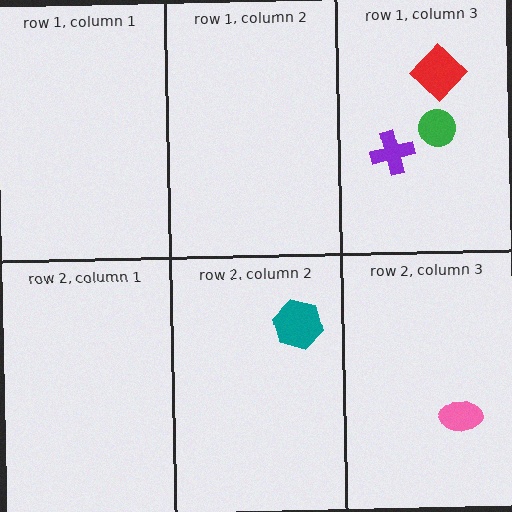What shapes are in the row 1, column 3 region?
The green circle, the red diamond, the purple cross.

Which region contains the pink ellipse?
The row 2, column 3 region.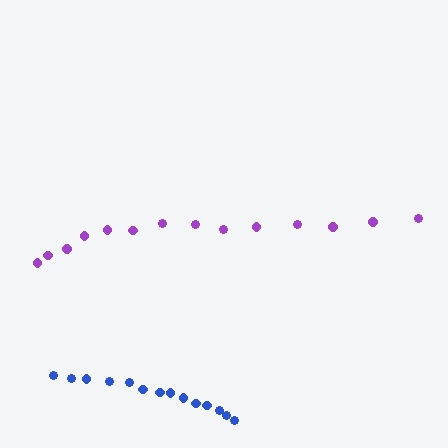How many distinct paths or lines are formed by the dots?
There are 2 distinct paths.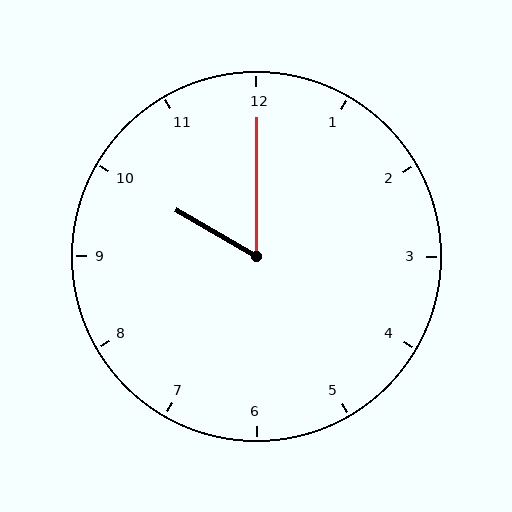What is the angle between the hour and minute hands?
Approximately 60 degrees.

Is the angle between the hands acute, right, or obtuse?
It is acute.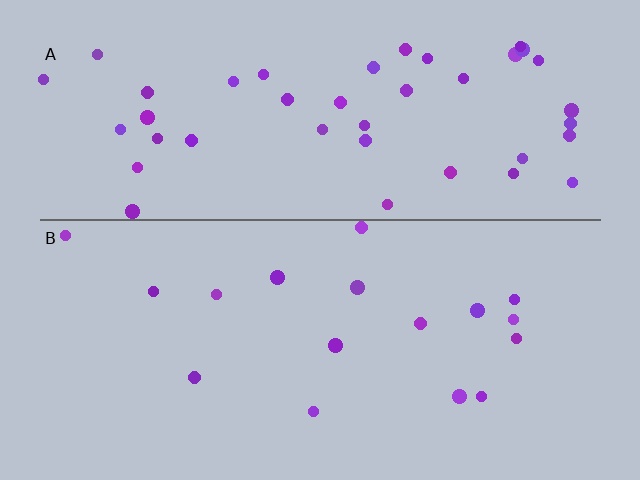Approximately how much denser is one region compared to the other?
Approximately 2.6× — region A over region B.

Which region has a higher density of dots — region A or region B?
A (the top).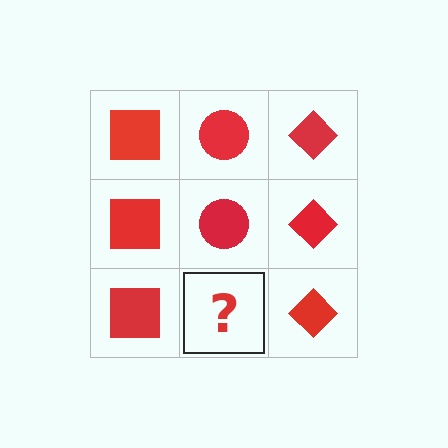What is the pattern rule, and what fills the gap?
The rule is that each column has a consistent shape. The gap should be filled with a red circle.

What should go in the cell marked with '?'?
The missing cell should contain a red circle.